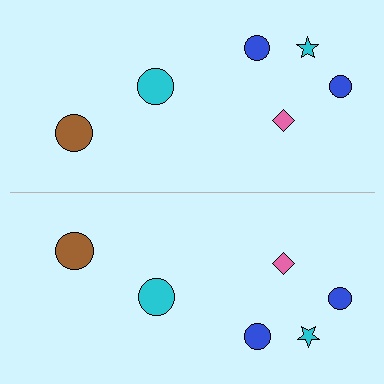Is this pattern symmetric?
Yes, this pattern has bilateral (reflection) symmetry.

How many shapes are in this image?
There are 12 shapes in this image.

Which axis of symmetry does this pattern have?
The pattern has a horizontal axis of symmetry running through the center of the image.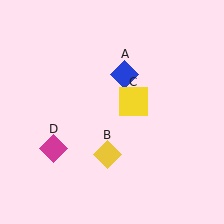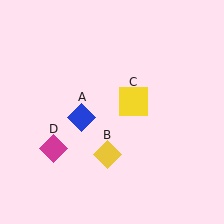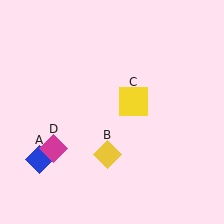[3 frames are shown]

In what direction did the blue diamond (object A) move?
The blue diamond (object A) moved down and to the left.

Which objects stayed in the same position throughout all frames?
Yellow diamond (object B) and yellow square (object C) and magenta diamond (object D) remained stationary.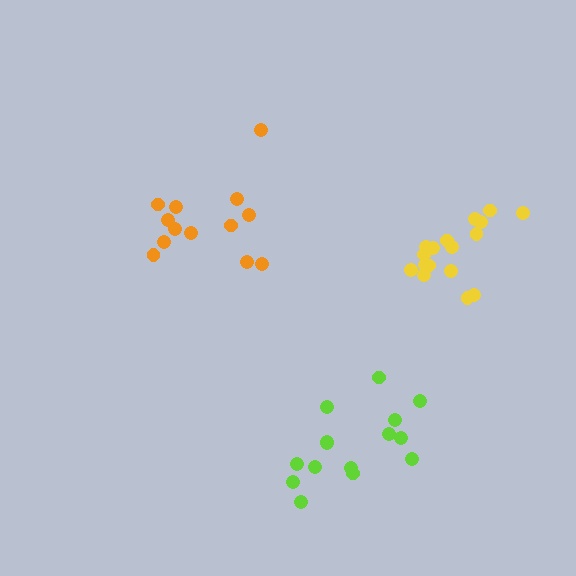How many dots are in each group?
Group 1: 13 dots, Group 2: 15 dots, Group 3: 17 dots (45 total).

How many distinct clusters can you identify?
There are 3 distinct clusters.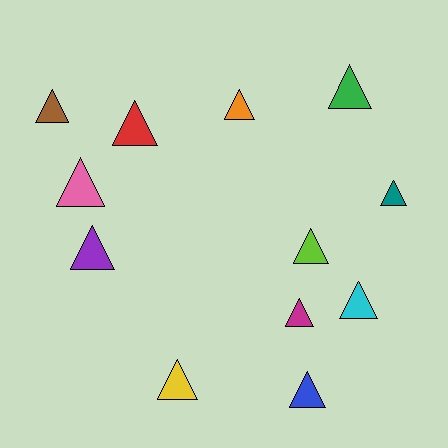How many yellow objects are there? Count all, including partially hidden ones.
There is 1 yellow object.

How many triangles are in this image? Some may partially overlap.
There are 12 triangles.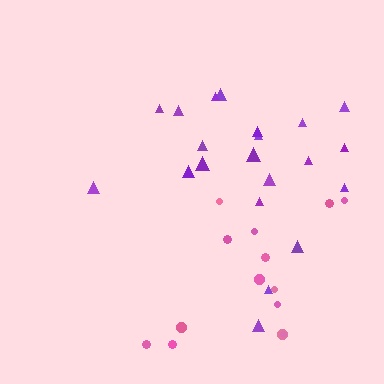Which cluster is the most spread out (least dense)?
Pink.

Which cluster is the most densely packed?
Purple.